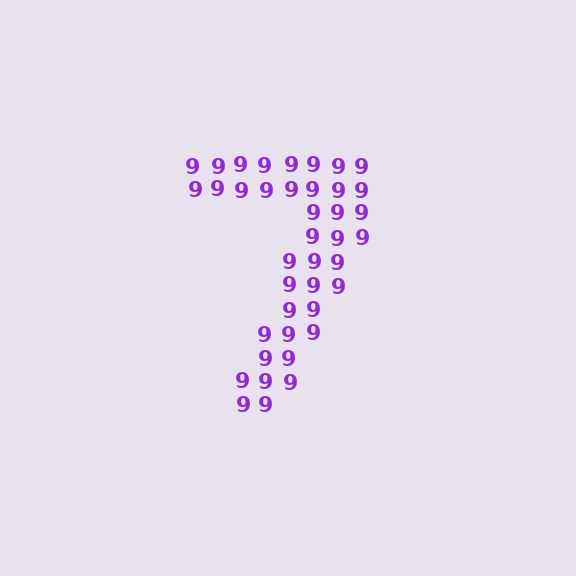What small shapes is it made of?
It is made of small digit 9's.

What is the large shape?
The large shape is the digit 7.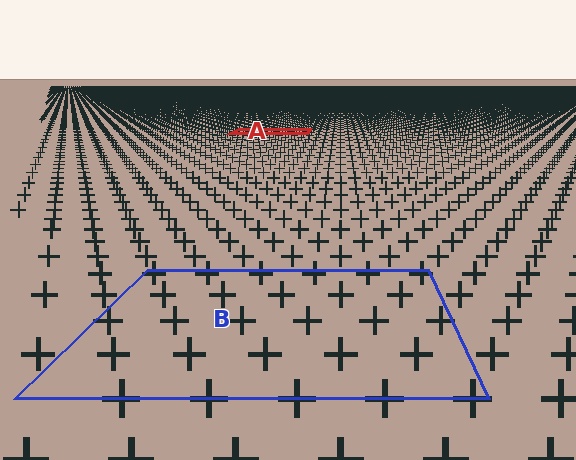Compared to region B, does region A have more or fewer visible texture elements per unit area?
Region A has more texture elements per unit area — they are packed more densely because it is farther away.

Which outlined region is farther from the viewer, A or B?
Region A is farther from the viewer — the texture elements inside it appear smaller and more densely packed.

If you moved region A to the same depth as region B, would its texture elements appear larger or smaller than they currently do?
They would appear larger. At a closer depth, the same texture elements are projected at a bigger on-screen size.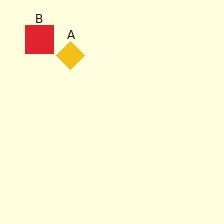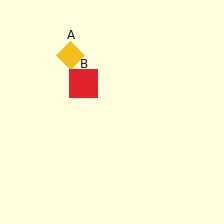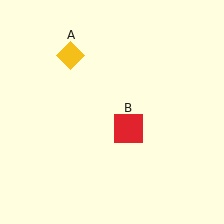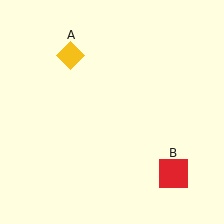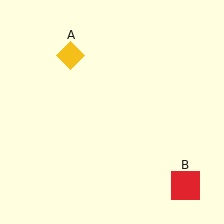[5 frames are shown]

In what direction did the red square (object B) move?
The red square (object B) moved down and to the right.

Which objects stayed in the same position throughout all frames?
Yellow diamond (object A) remained stationary.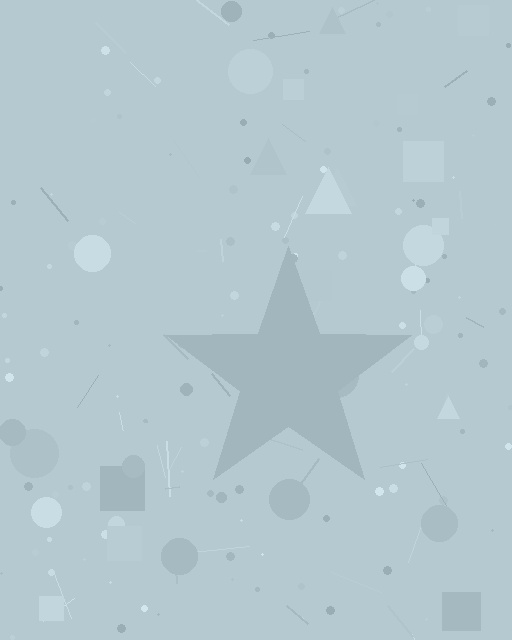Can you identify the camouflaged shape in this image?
The camouflaged shape is a star.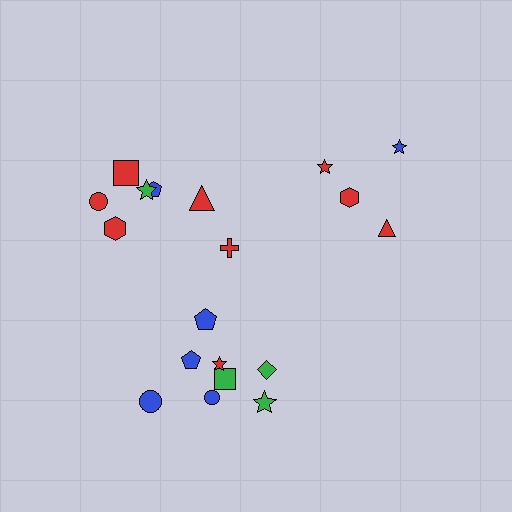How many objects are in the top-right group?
There are 4 objects.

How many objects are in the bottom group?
There are 8 objects.